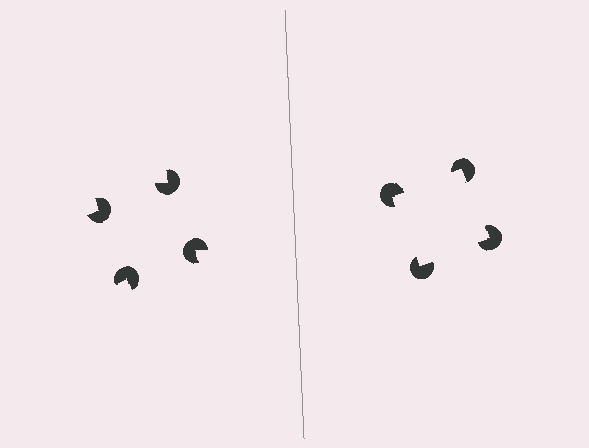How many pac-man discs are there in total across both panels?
8 — 4 on each side.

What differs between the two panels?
The pac-man discs are positioned identically on both sides; only the wedge orientations differ. On the right they align to a square; on the left they are misaligned.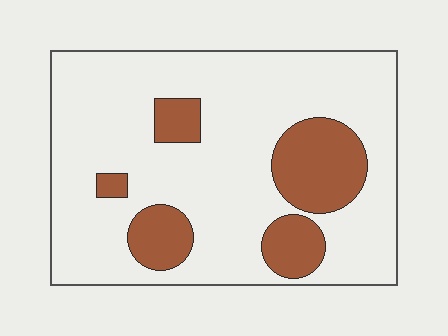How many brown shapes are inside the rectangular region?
5.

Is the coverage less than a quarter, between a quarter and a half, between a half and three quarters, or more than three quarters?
Less than a quarter.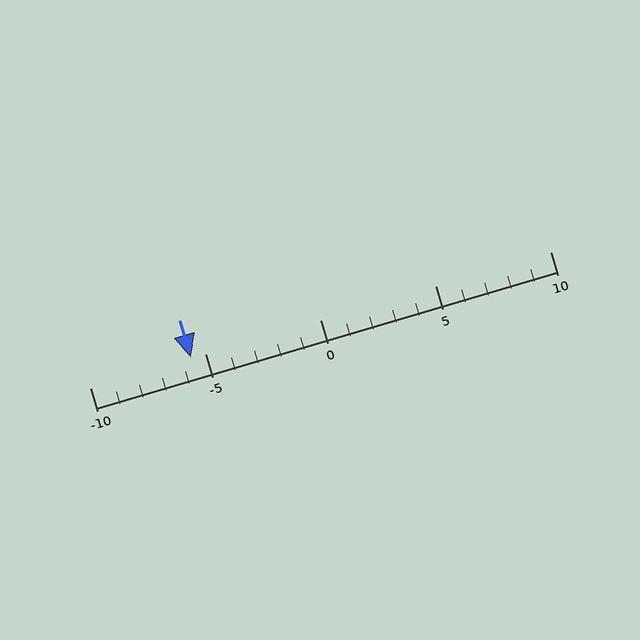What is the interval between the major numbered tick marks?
The major tick marks are spaced 5 units apart.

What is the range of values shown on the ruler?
The ruler shows values from -10 to 10.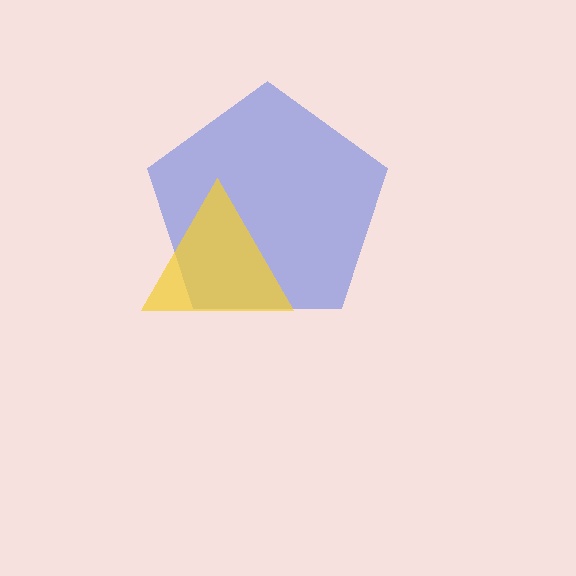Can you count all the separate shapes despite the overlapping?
Yes, there are 2 separate shapes.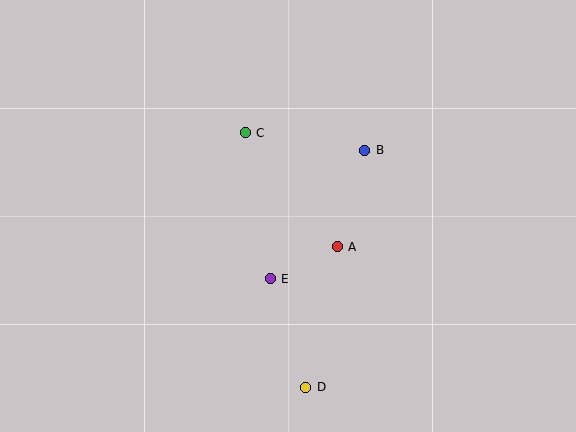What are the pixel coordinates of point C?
Point C is at (245, 133).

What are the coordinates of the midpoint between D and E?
The midpoint between D and E is at (288, 333).